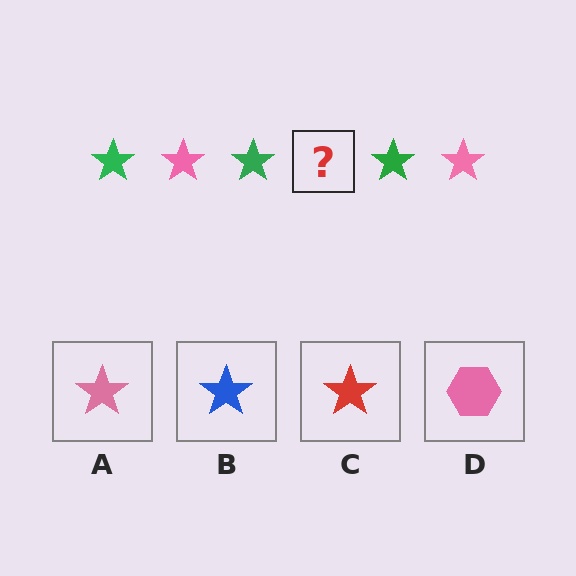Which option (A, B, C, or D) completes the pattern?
A.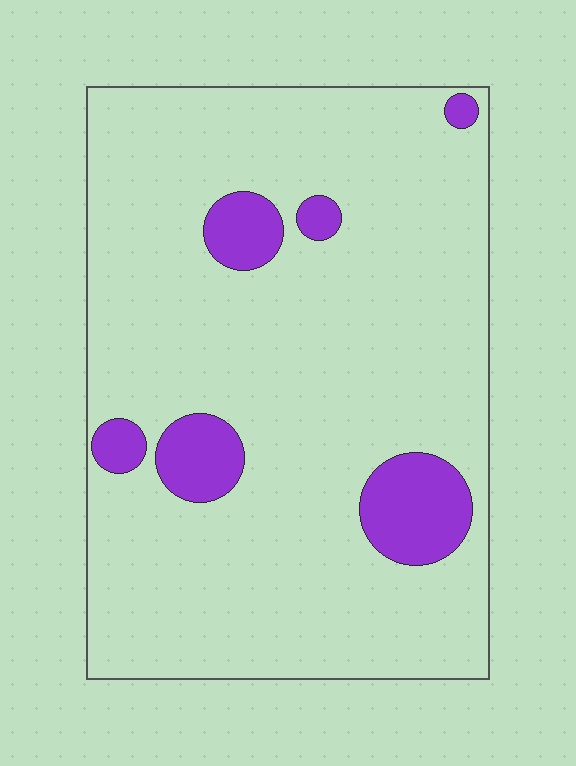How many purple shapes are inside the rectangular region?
6.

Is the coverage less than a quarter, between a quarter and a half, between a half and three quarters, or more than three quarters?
Less than a quarter.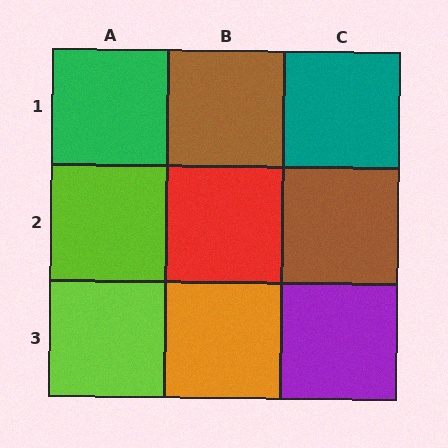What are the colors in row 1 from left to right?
Green, brown, teal.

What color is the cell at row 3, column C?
Purple.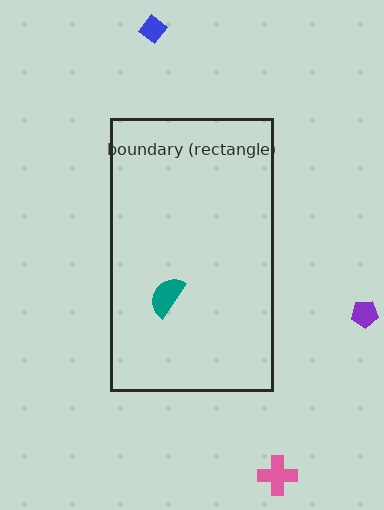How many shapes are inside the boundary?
1 inside, 3 outside.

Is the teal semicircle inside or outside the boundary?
Inside.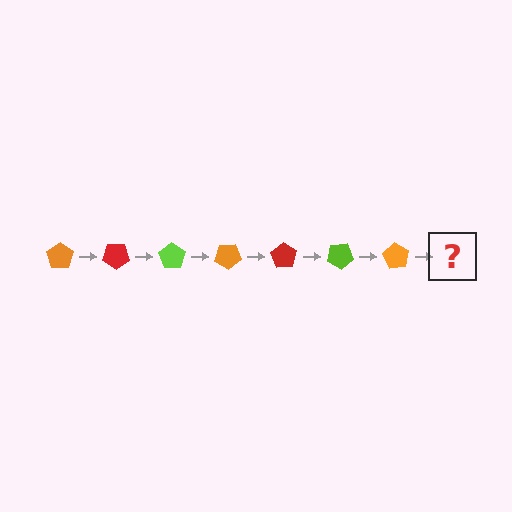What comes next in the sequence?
The next element should be a red pentagon, rotated 245 degrees from the start.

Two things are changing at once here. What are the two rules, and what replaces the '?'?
The two rules are that it rotates 35 degrees each step and the color cycles through orange, red, and lime. The '?' should be a red pentagon, rotated 245 degrees from the start.